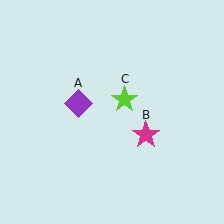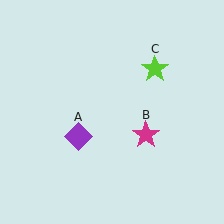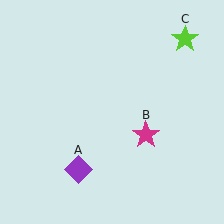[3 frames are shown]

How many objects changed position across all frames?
2 objects changed position: purple diamond (object A), lime star (object C).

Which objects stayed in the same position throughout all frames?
Magenta star (object B) remained stationary.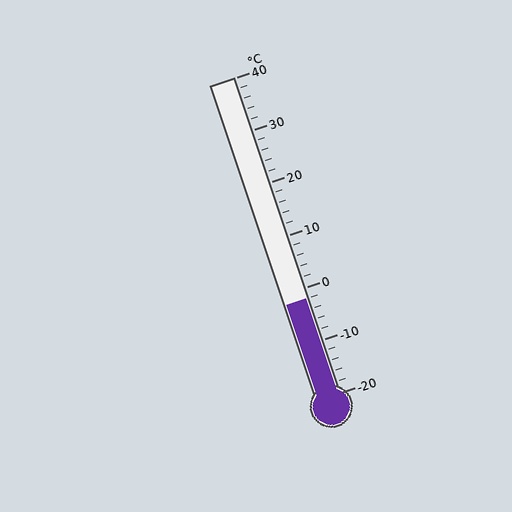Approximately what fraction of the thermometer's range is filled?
The thermometer is filled to approximately 30% of its range.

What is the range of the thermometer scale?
The thermometer scale ranges from -20°C to 40°C.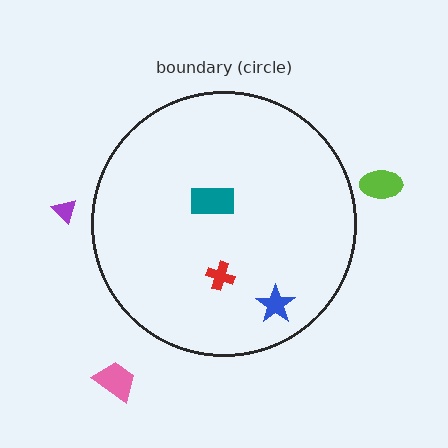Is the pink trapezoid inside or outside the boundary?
Outside.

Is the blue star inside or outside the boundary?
Inside.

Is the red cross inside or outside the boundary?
Inside.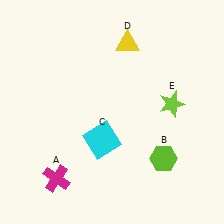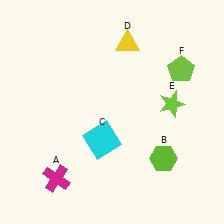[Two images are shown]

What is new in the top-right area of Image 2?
A lime pentagon (F) was added in the top-right area of Image 2.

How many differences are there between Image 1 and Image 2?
There is 1 difference between the two images.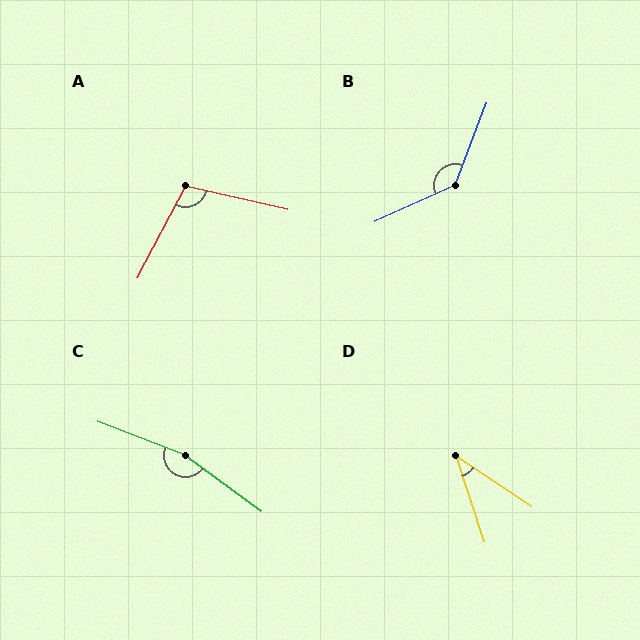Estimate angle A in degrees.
Approximately 105 degrees.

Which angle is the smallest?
D, at approximately 38 degrees.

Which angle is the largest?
C, at approximately 165 degrees.